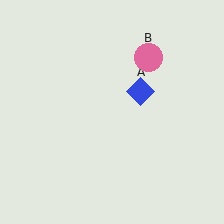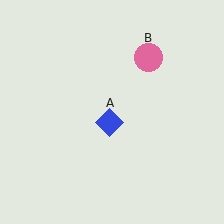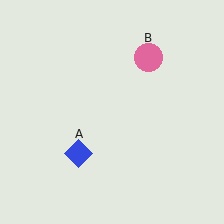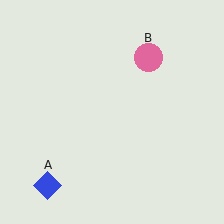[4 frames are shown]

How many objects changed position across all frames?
1 object changed position: blue diamond (object A).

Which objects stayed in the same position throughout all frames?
Pink circle (object B) remained stationary.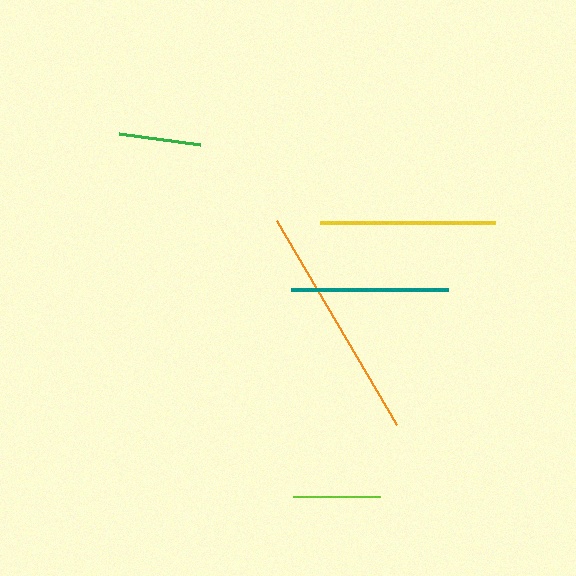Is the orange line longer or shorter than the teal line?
The orange line is longer than the teal line.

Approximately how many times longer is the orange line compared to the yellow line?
The orange line is approximately 1.4 times the length of the yellow line.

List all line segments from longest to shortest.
From longest to shortest: orange, yellow, teal, lime, green.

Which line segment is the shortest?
The green line is the shortest at approximately 82 pixels.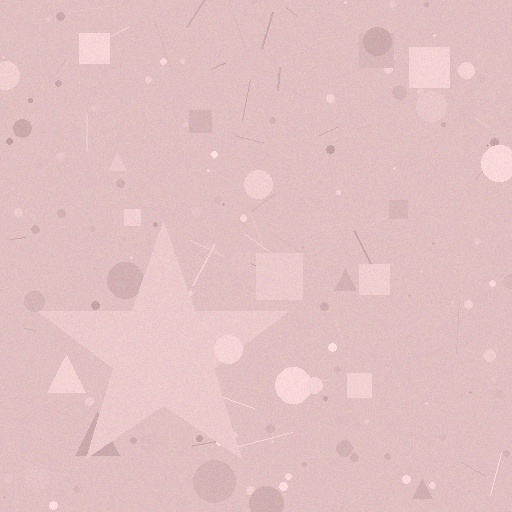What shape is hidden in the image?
A star is hidden in the image.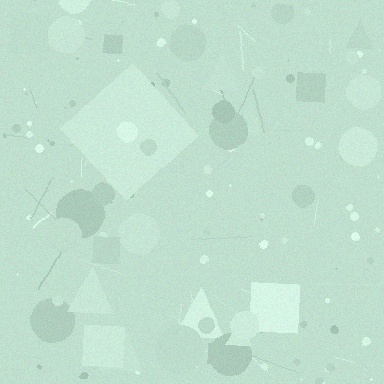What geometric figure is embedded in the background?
A diamond is embedded in the background.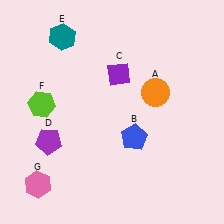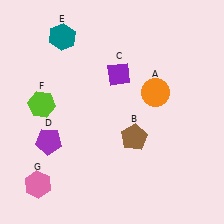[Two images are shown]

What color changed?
The pentagon (B) changed from blue in Image 1 to brown in Image 2.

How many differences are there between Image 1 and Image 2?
There is 1 difference between the two images.